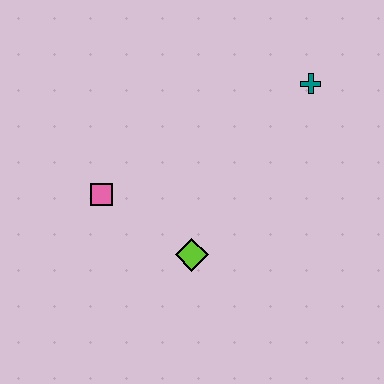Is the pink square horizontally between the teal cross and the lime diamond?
No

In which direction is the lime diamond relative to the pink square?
The lime diamond is to the right of the pink square.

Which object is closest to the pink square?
The lime diamond is closest to the pink square.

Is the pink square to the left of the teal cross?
Yes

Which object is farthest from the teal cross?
The pink square is farthest from the teal cross.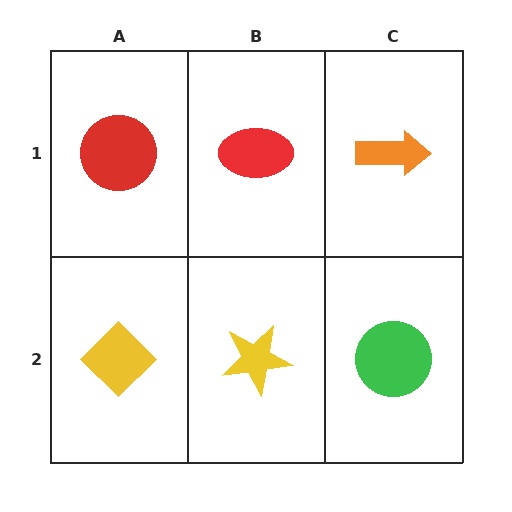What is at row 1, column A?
A red circle.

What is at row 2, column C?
A green circle.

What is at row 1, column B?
A red ellipse.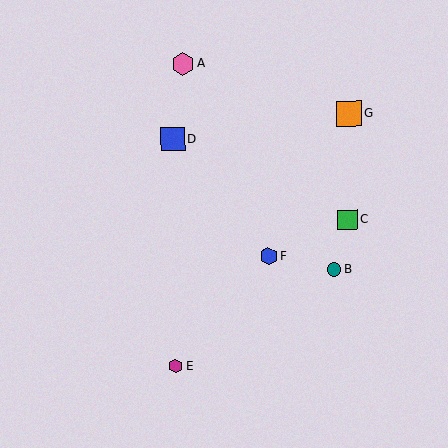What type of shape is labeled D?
Shape D is a blue square.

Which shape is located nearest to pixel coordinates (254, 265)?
The blue hexagon (labeled F) at (268, 256) is nearest to that location.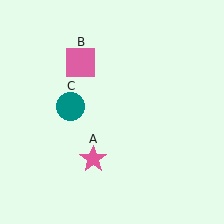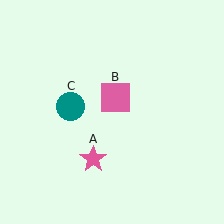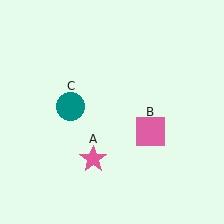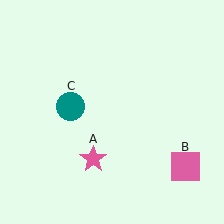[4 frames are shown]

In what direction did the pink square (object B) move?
The pink square (object B) moved down and to the right.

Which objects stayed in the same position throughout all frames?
Pink star (object A) and teal circle (object C) remained stationary.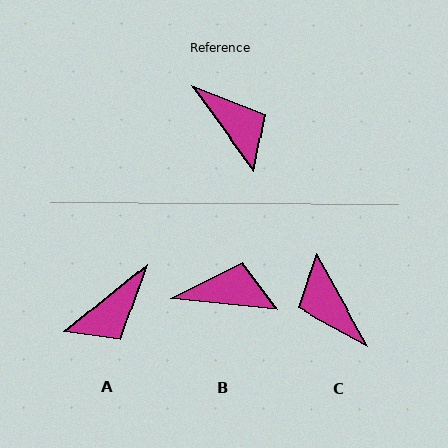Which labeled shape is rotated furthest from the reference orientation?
C, about 173 degrees away.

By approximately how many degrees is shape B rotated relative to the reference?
Approximately 48 degrees counter-clockwise.